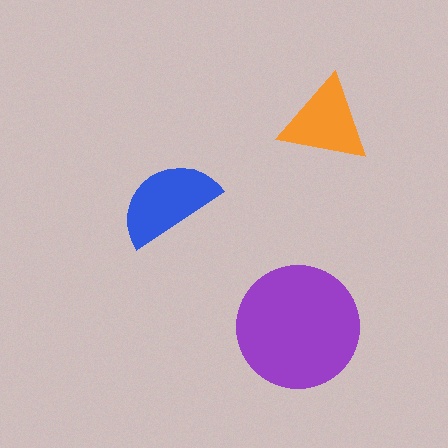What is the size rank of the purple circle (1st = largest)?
1st.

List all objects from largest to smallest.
The purple circle, the blue semicircle, the orange triangle.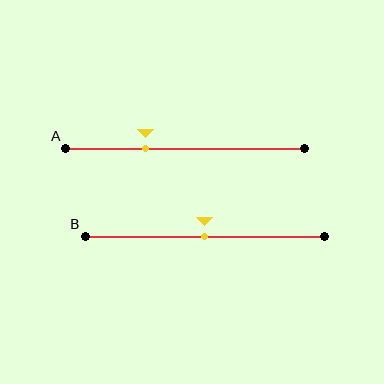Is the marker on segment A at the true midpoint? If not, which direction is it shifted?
No, the marker on segment A is shifted to the left by about 16% of the segment length.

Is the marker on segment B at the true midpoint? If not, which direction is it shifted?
Yes, the marker on segment B is at the true midpoint.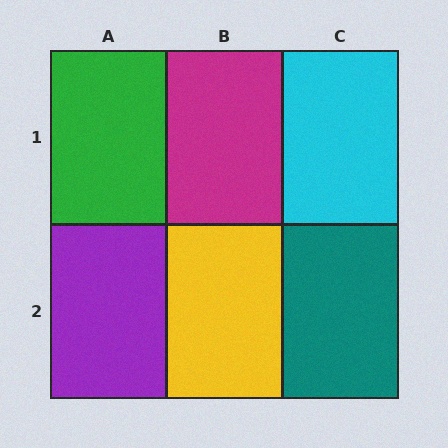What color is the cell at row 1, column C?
Cyan.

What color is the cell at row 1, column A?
Green.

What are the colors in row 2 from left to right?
Purple, yellow, teal.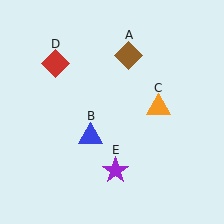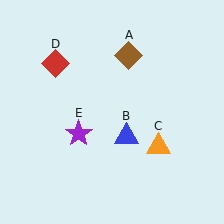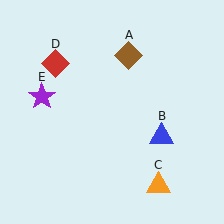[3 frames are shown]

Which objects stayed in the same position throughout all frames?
Brown diamond (object A) and red diamond (object D) remained stationary.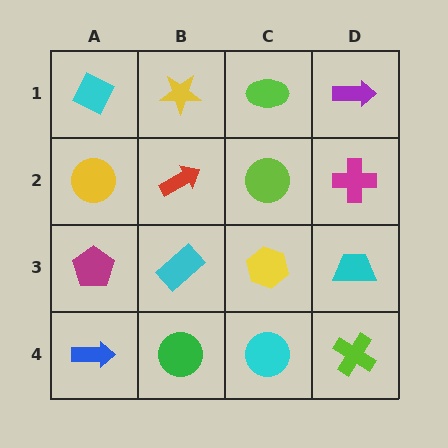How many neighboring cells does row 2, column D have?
3.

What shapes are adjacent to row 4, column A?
A magenta pentagon (row 3, column A), a green circle (row 4, column B).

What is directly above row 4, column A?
A magenta pentagon.